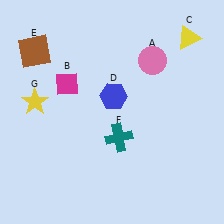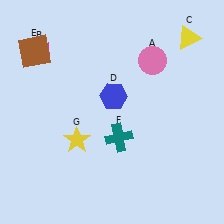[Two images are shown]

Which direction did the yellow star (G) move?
The yellow star (G) moved right.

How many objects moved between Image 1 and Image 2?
2 objects moved between the two images.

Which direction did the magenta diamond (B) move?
The magenta diamond (B) moved up.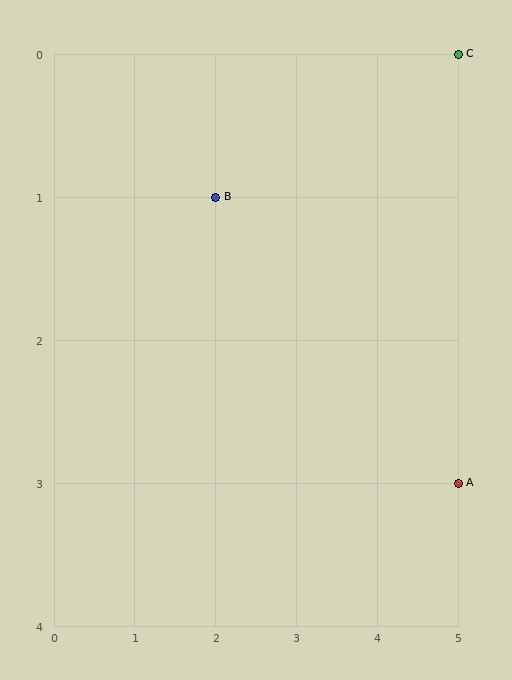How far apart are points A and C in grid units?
Points A and C are 3 rows apart.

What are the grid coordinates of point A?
Point A is at grid coordinates (5, 3).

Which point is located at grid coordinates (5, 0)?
Point C is at (5, 0).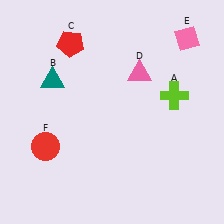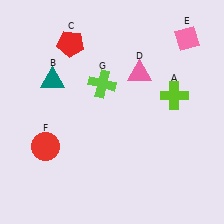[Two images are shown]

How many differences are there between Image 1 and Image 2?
There is 1 difference between the two images.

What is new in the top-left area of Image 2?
A lime cross (G) was added in the top-left area of Image 2.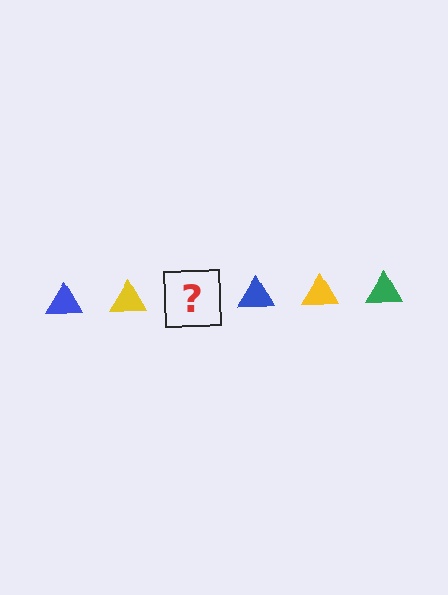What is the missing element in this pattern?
The missing element is a green triangle.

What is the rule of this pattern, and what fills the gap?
The rule is that the pattern cycles through blue, yellow, green triangles. The gap should be filled with a green triangle.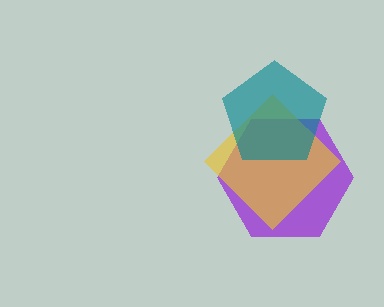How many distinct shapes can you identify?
There are 3 distinct shapes: a purple hexagon, a yellow diamond, a teal pentagon.